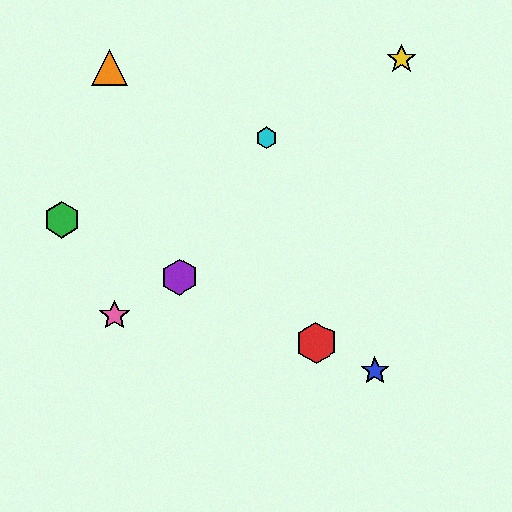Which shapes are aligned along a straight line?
The red hexagon, the blue star, the green hexagon, the purple hexagon are aligned along a straight line.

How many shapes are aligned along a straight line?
4 shapes (the red hexagon, the blue star, the green hexagon, the purple hexagon) are aligned along a straight line.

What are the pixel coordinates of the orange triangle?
The orange triangle is at (110, 68).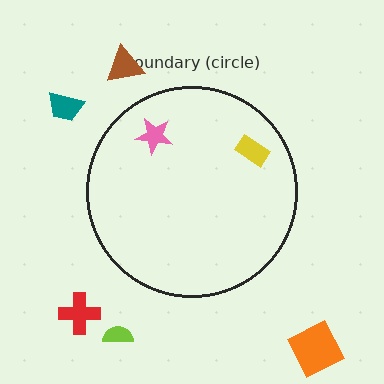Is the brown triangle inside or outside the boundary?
Outside.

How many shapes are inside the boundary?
2 inside, 5 outside.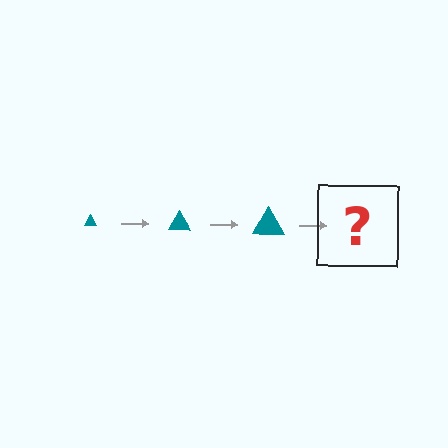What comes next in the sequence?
The next element should be a teal triangle, larger than the previous one.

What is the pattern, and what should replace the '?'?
The pattern is that the triangle gets progressively larger each step. The '?' should be a teal triangle, larger than the previous one.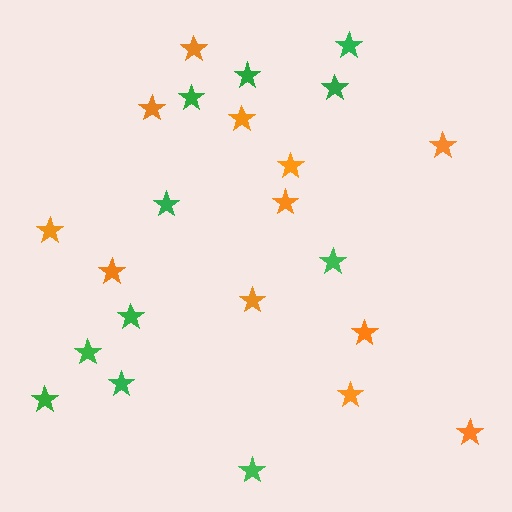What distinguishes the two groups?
There are 2 groups: one group of green stars (11) and one group of orange stars (12).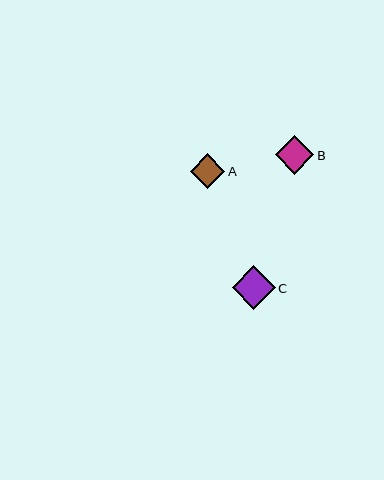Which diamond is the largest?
Diamond C is the largest with a size of approximately 43 pixels.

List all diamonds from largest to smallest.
From largest to smallest: C, B, A.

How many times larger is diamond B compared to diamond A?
Diamond B is approximately 1.1 times the size of diamond A.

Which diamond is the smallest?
Diamond A is the smallest with a size of approximately 35 pixels.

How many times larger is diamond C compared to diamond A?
Diamond C is approximately 1.2 times the size of diamond A.